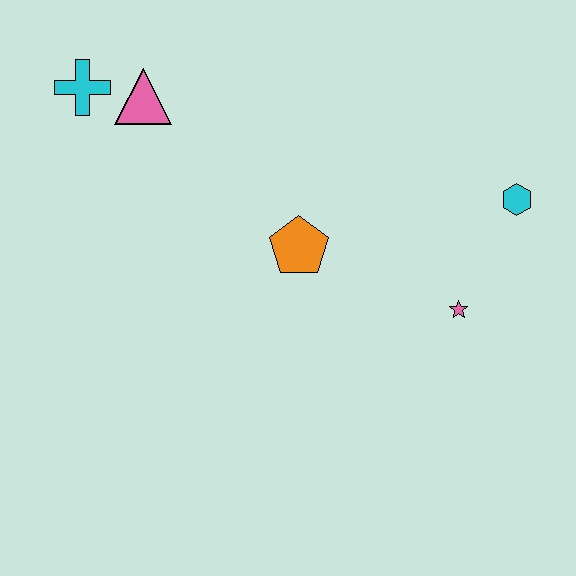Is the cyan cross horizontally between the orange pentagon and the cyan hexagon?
No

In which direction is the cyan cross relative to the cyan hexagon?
The cyan cross is to the left of the cyan hexagon.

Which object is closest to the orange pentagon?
The pink star is closest to the orange pentagon.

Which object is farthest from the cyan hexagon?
The cyan cross is farthest from the cyan hexagon.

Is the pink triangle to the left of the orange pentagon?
Yes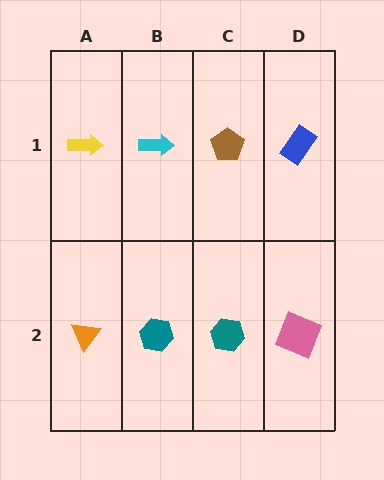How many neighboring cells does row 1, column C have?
3.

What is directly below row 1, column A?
An orange triangle.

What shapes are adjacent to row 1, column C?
A teal hexagon (row 2, column C), a cyan arrow (row 1, column B), a blue rectangle (row 1, column D).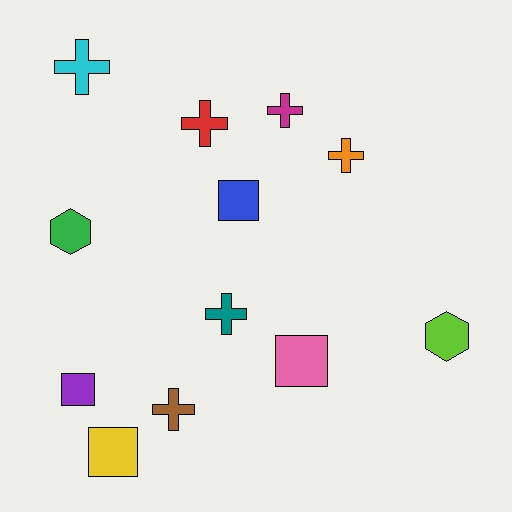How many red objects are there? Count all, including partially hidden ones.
There is 1 red object.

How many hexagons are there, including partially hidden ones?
There are 2 hexagons.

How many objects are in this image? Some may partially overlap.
There are 12 objects.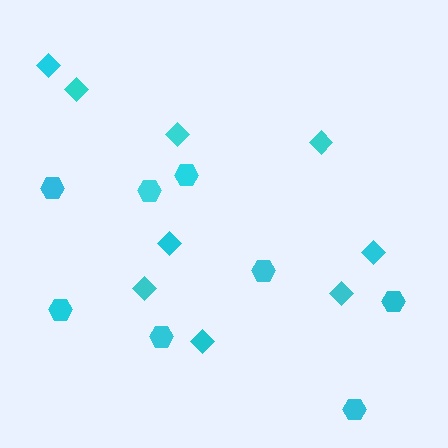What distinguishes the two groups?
There are 2 groups: one group of diamonds (9) and one group of hexagons (8).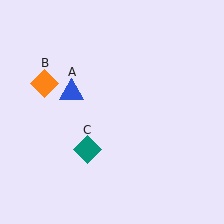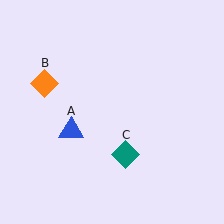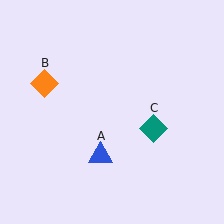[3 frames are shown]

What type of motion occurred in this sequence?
The blue triangle (object A), teal diamond (object C) rotated counterclockwise around the center of the scene.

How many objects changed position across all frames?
2 objects changed position: blue triangle (object A), teal diamond (object C).